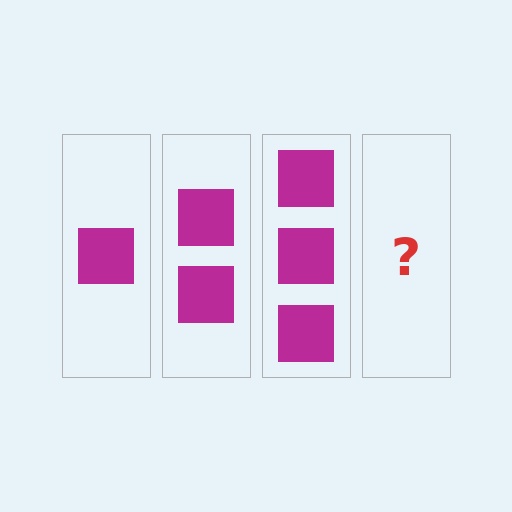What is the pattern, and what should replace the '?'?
The pattern is that each step adds one more square. The '?' should be 4 squares.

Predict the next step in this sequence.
The next step is 4 squares.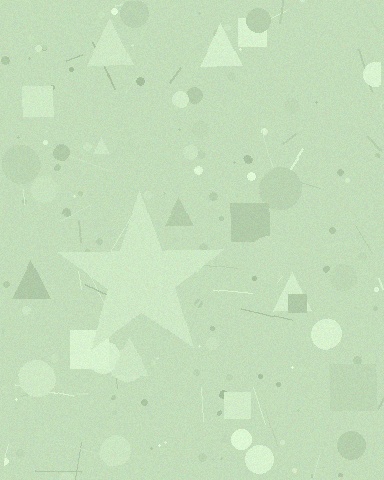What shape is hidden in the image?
A star is hidden in the image.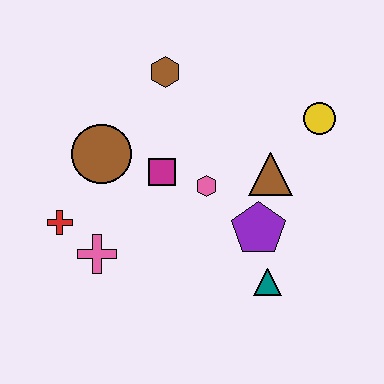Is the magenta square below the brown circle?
Yes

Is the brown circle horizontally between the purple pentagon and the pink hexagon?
No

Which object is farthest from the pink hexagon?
The red cross is farthest from the pink hexagon.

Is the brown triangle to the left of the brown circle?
No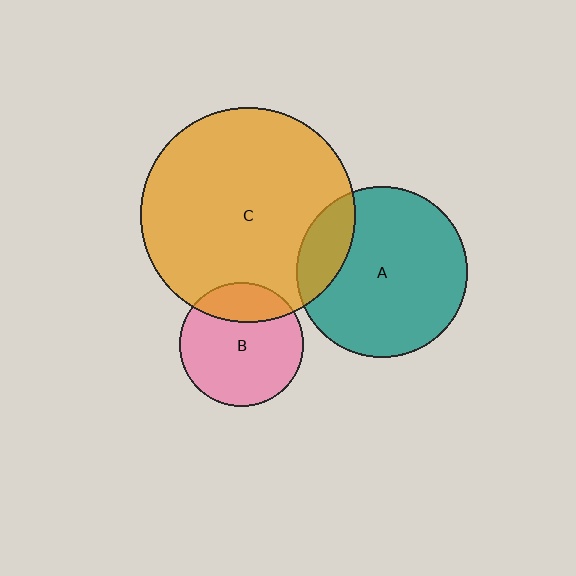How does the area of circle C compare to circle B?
Approximately 3.0 times.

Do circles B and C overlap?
Yes.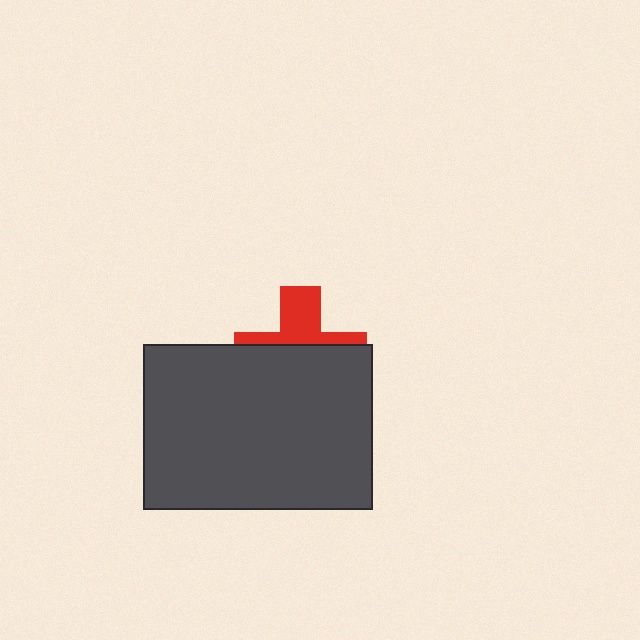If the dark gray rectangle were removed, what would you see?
You would see the complete red cross.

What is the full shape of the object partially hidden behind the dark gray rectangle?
The partially hidden object is a red cross.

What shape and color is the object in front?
The object in front is a dark gray rectangle.